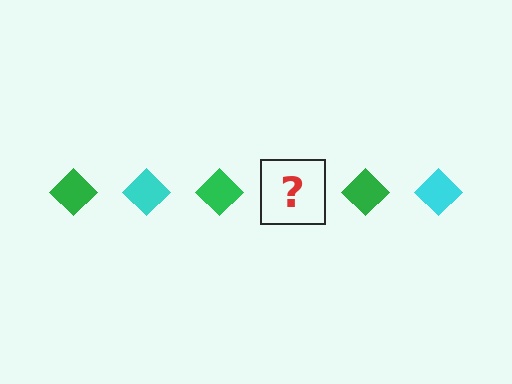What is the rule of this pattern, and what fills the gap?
The rule is that the pattern cycles through green, cyan diamonds. The gap should be filled with a cyan diamond.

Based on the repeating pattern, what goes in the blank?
The blank should be a cyan diamond.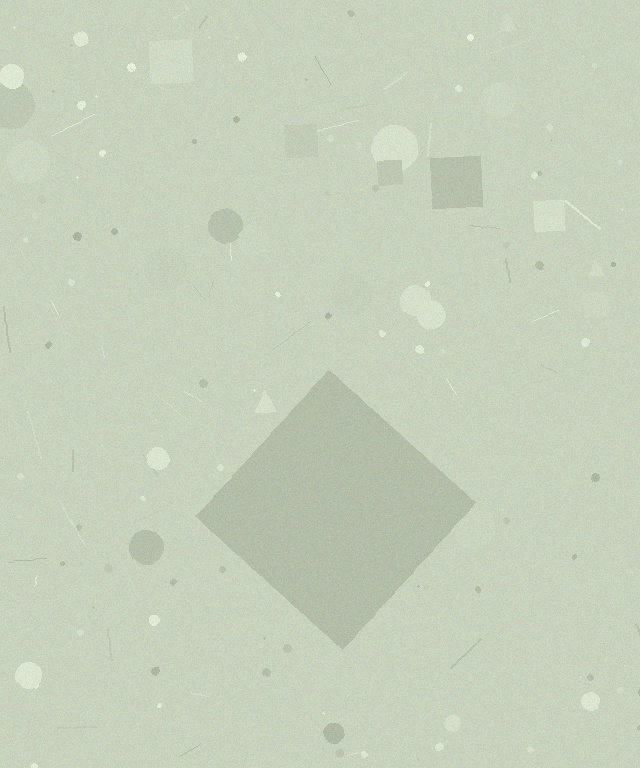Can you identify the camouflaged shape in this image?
The camouflaged shape is a diamond.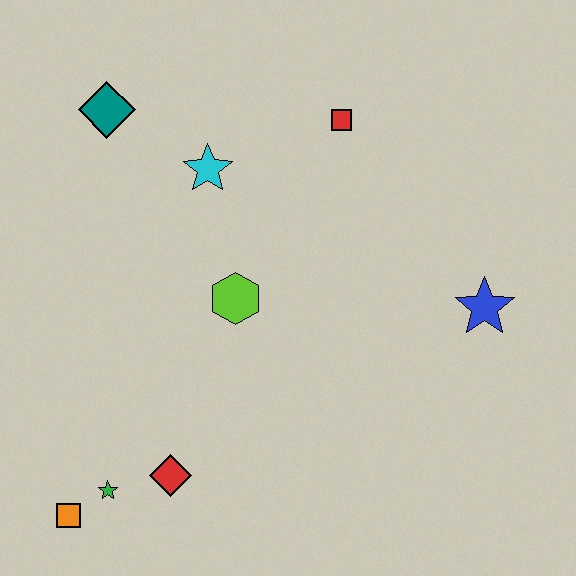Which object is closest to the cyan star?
The teal diamond is closest to the cyan star.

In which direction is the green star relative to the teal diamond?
The green star is below the teal diamond.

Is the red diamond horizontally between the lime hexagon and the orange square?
Yes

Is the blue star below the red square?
Yes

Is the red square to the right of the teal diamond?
Yes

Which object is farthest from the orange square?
The red square is farthest from the orange square.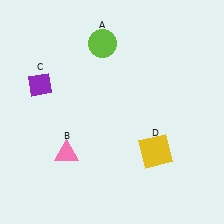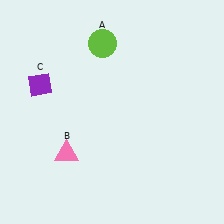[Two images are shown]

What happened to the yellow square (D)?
The yellow square (D) was removed in Image 2. It was in the bottom-right area of Image 1.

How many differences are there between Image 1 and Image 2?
There is 1 difference between the two images.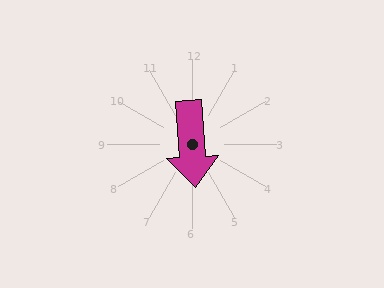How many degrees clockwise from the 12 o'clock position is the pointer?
Approximately 176 degrees.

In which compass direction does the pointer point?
South.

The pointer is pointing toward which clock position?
Roughly 6 o'clock.